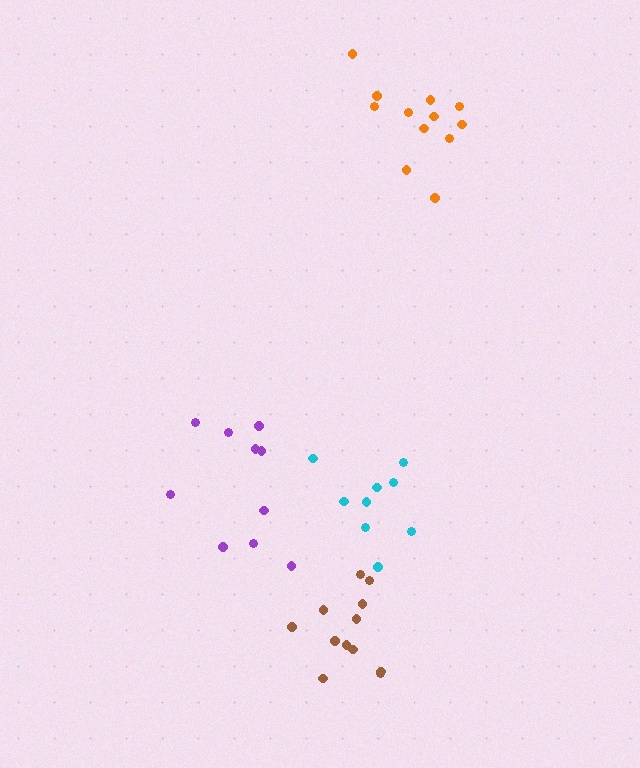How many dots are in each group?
Group 1: 12 dots, Group 2: 12 dots, Group 3: 9 dots, Group 4: 10 dots (43 total).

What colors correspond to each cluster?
The clusters are colored: brown, orange, cyan, purple.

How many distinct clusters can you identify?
There are 4 distinct clusters.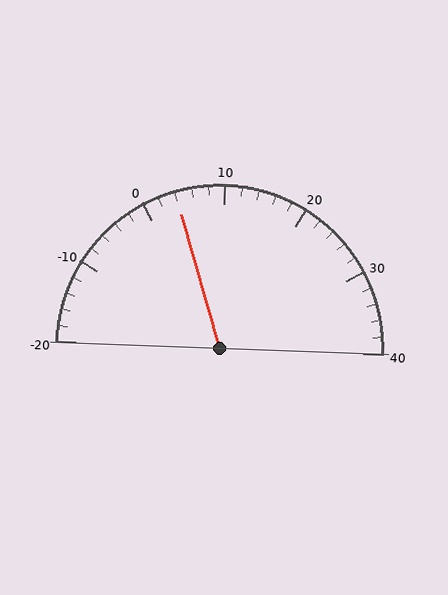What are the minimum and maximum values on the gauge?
The gauge ranges from -20 to 40.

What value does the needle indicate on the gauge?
The needle indicates approximately 4.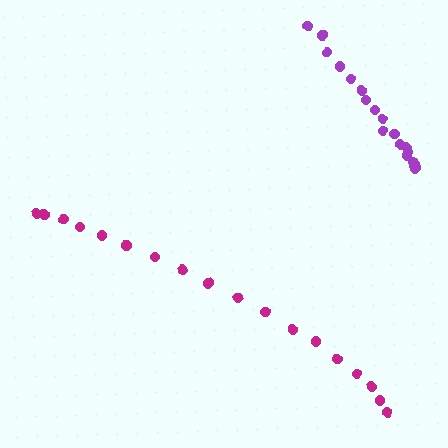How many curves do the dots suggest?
There are 2 distinct paths.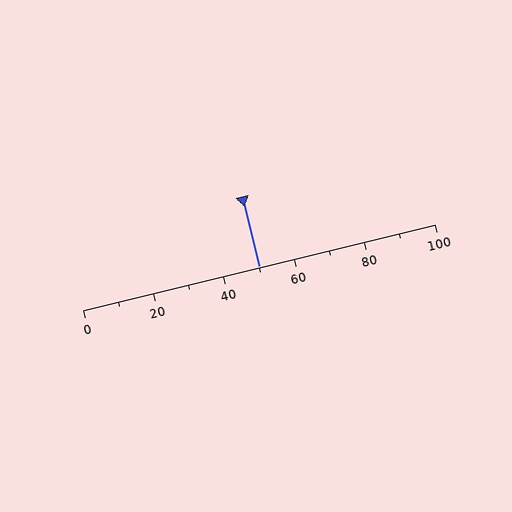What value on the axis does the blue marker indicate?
The marker indicates approximately 50.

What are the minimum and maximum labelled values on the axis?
The axis runs from 0 to 100.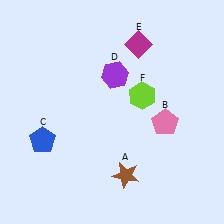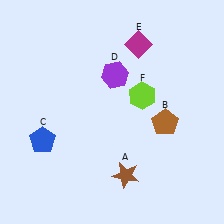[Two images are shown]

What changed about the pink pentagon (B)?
In Image 1, B is pink. In Image 2, it changed to brown.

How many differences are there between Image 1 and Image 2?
There is 1 difference between the two images.